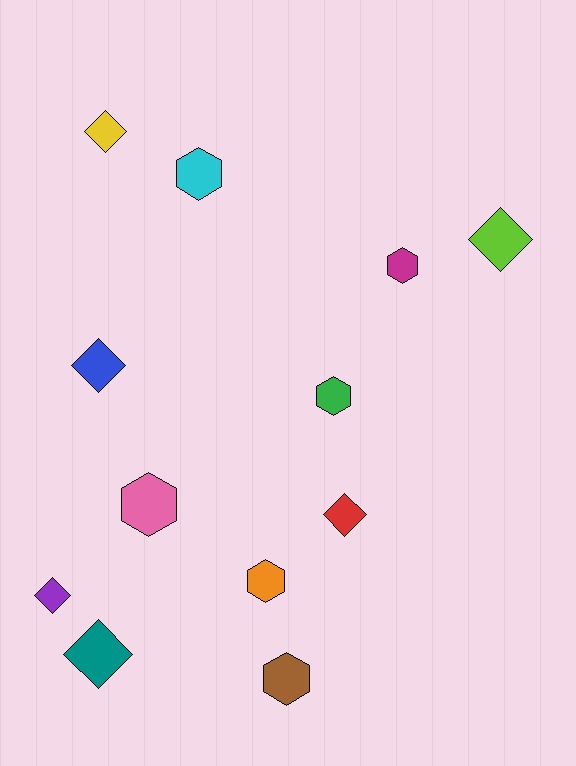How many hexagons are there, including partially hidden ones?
There are 6 hexagons.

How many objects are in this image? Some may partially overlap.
There are 12 objects.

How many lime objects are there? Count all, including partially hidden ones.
There is 1 lime object.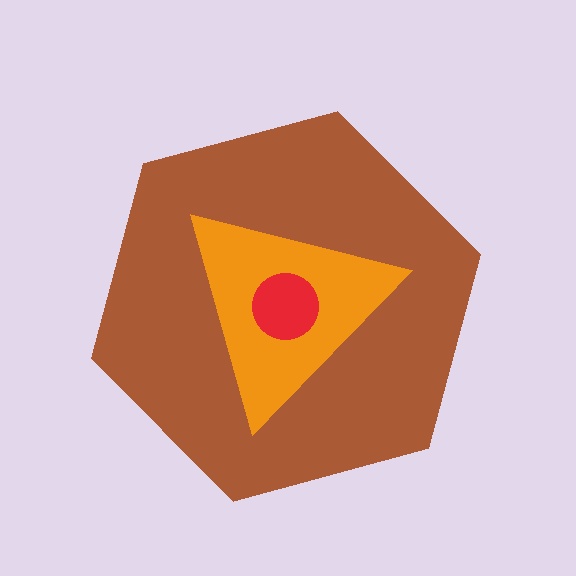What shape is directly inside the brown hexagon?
The orange triangle.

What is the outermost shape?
The brown hexagon.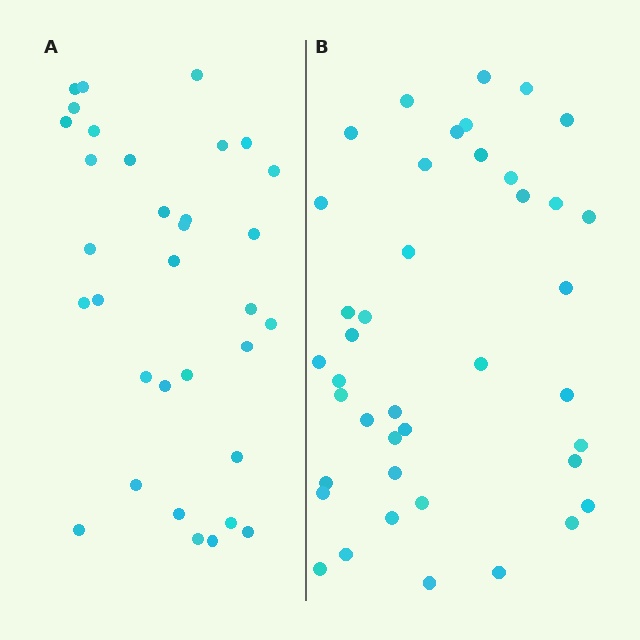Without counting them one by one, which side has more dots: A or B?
Region B (the right region) has more dots.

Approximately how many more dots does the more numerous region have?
Region B has roughly 8 or so more dots than region A.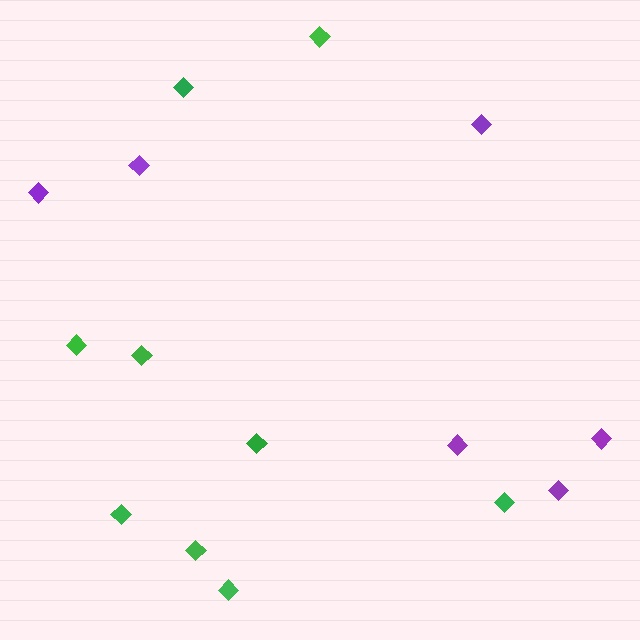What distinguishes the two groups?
There are 2 groups: one group of purple diamonds (6) and one group of green diamonds (9).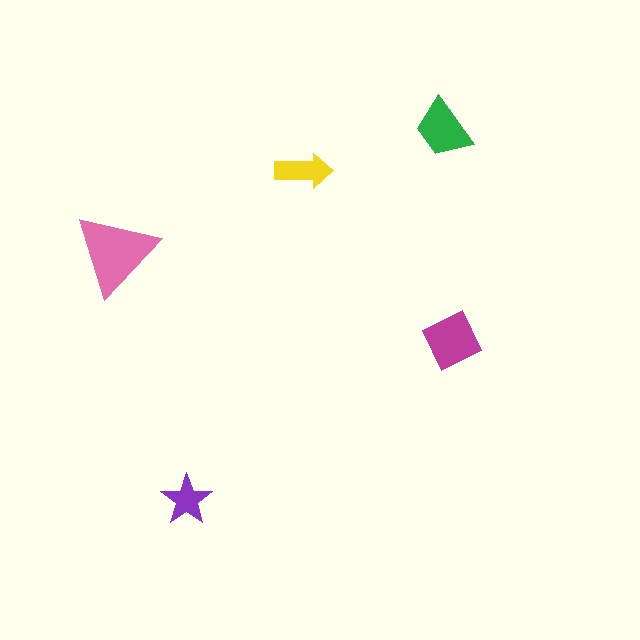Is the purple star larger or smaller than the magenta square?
Smaller.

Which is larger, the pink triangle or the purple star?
The pink triangle.